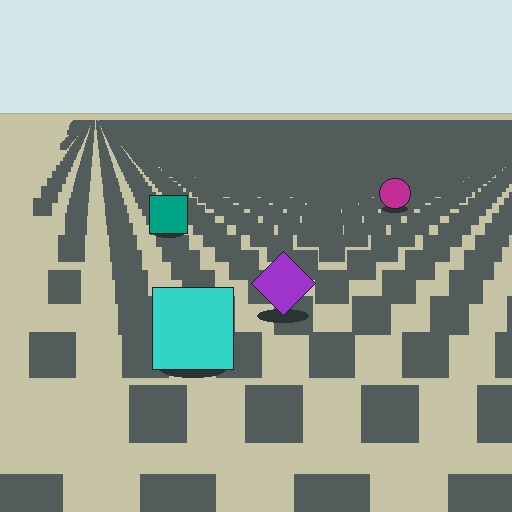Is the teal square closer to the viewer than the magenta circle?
Yes. The teal square is closer — you can tell from the texture gradient: the ground texture is coarser near it.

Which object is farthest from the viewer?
The magenta circle is farthest from the viewer. It appears smaller and the ground texture around it is denser.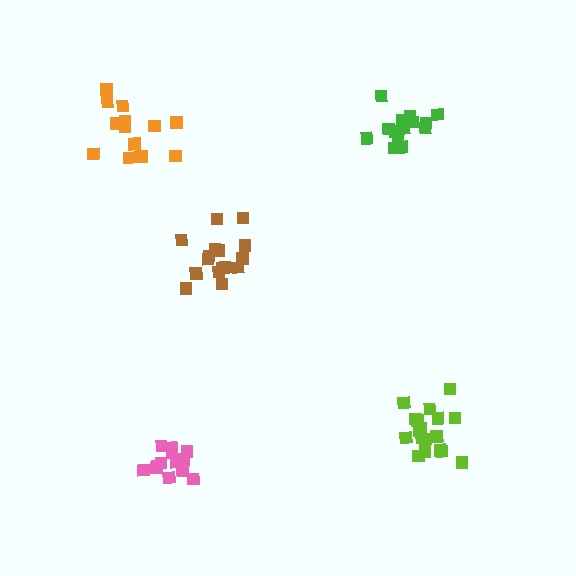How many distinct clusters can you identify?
There are 5 distinct clusters.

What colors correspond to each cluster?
The clusters are colored: pink, brown, orange, lime, green.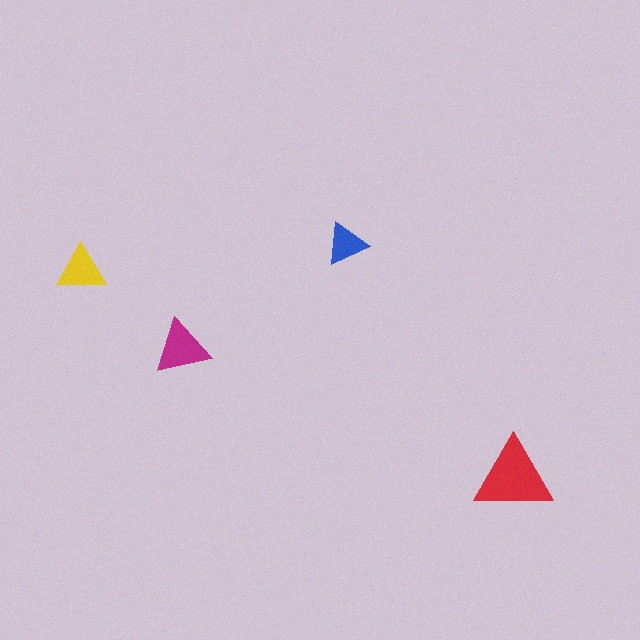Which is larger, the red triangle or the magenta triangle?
The red one.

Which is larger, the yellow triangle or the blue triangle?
The yellow one.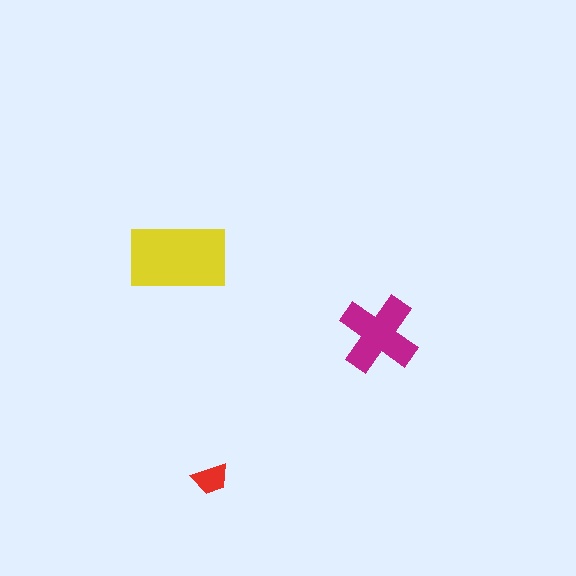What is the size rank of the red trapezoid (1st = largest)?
3rd.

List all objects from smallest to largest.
The red trapezoid, the magenta cross, the yellow rectangle.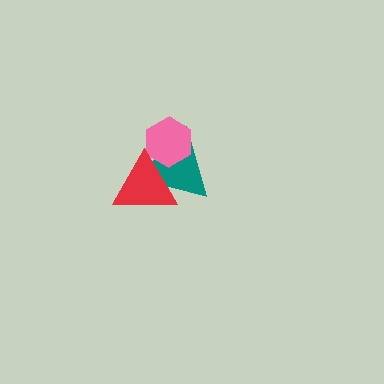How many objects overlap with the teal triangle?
2 objects overlap with the teal triangle.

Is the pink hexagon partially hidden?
Yes, it is partially covered by another shape.